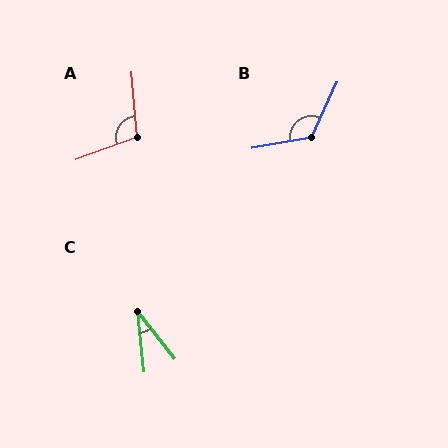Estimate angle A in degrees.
Approximately 105 degrees.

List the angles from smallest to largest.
C (33°), A (105°), B (124°).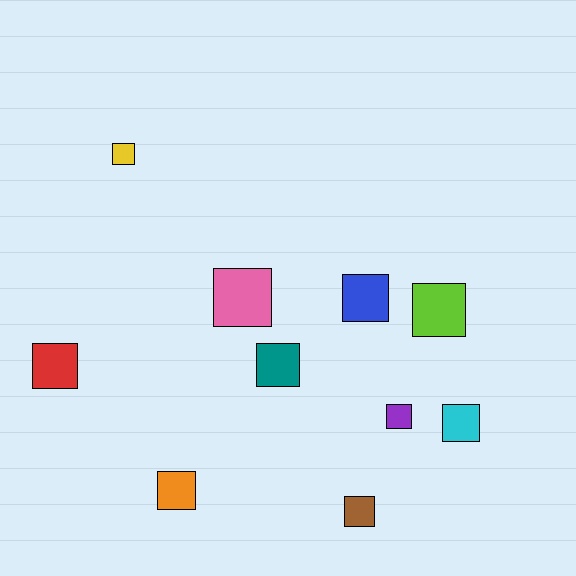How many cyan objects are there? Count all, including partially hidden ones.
There is 1 cyan object.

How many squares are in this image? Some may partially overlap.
There are 10 squares.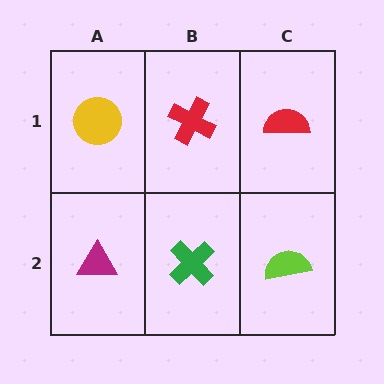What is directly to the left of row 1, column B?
A yellow circle.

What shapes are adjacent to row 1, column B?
A green cross (row 2, column B), a yellow circle (row 1, column A), a red semicircle (row 1, column C).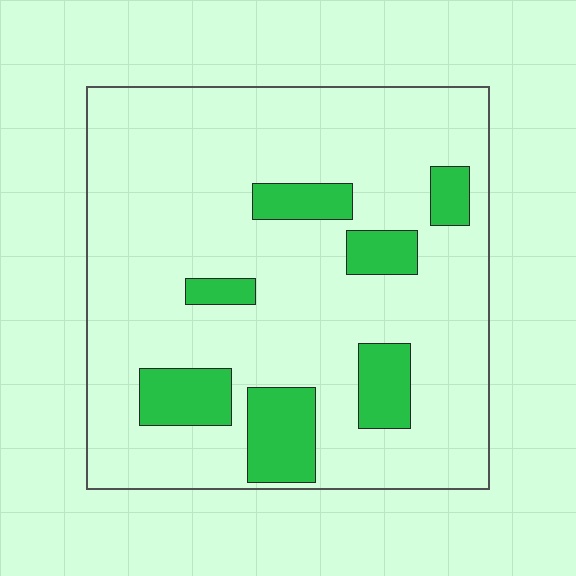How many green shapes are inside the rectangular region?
7.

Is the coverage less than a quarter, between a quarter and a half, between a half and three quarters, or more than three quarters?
Less than a quarter.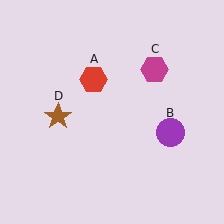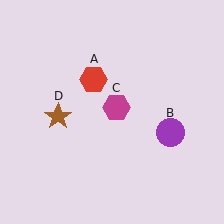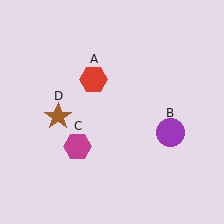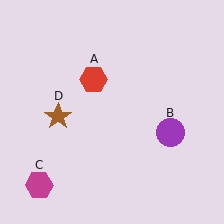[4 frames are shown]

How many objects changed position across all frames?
1 object changed position: magenta hexagon (object C).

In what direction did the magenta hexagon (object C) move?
The magenta hexagon (object C) moved down and to the left.